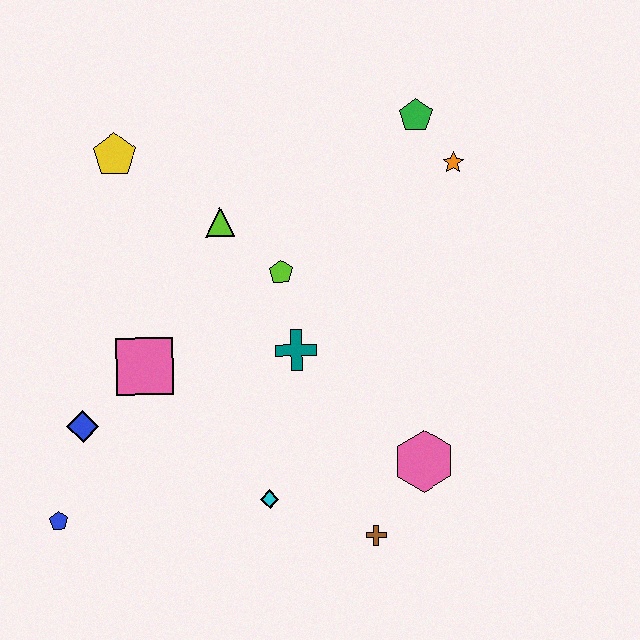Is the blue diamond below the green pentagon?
Yes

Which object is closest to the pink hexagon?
The brown cross is closest to the pink hexagon.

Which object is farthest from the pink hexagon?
The yellow pentagon is farthest from the pink hexagon.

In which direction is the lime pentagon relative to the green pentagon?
The lime pentagon is below the green pentagon.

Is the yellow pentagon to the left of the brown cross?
Yes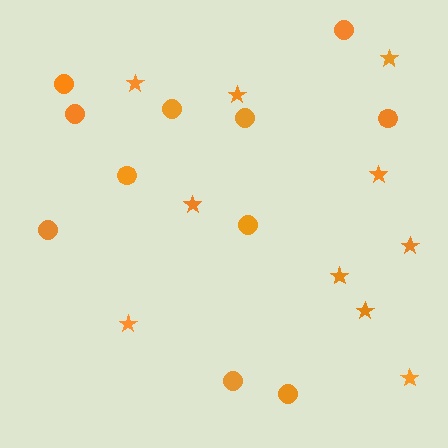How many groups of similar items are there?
There are 2 groups: one group of circles (11) and one group of stars (10).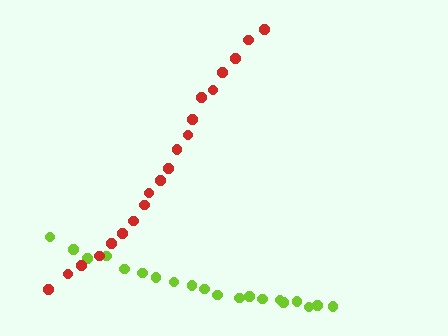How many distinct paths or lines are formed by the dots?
There are 2 distinct paths.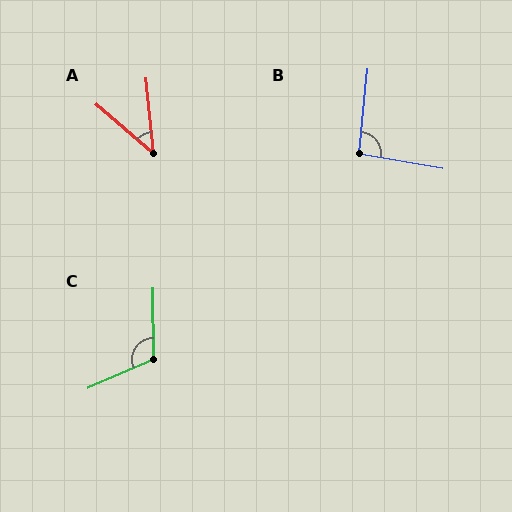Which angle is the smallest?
A, at approximately 43 degrees.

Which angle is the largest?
C, at approximately 113 degrees.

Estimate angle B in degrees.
Approximately 94 degrees.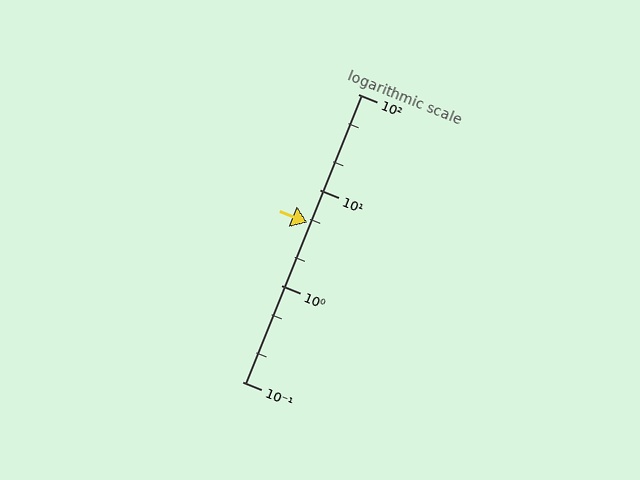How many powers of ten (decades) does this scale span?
The scale spans 3 decades, from 0.1 to 100.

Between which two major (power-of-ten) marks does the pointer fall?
The pointer is between 1 and 10.